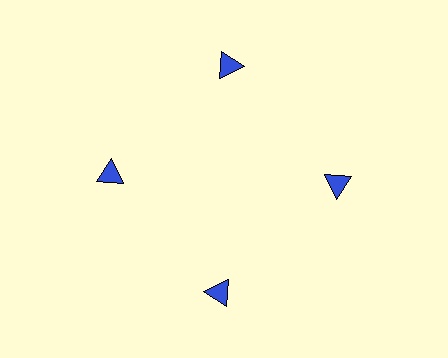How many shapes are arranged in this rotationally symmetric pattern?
There are 4 shapes, arranged in 4 groups of 1.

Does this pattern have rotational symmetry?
Yes, this pattern has 4-fold rotational symmetry. It looks the same after rotating 90 degrees around the center.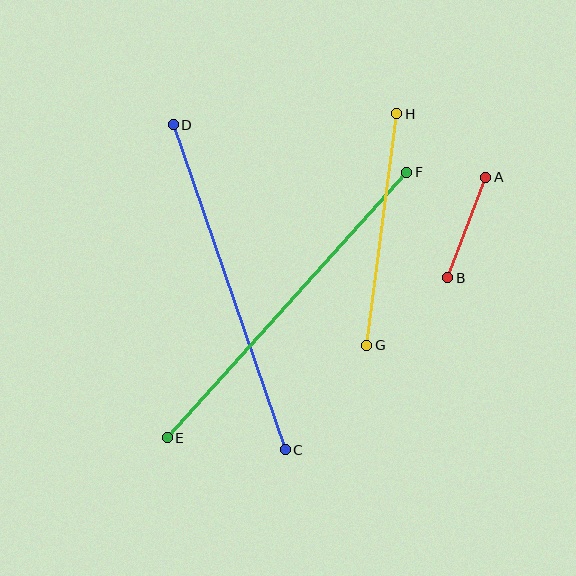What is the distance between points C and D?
The distance is approximately 343 pixels.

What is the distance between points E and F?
The distance is approximately 358 pixels.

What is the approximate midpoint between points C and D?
The midpoint is at approximately (229, 287) pixels.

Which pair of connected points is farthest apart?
Points E and F are farthest apart.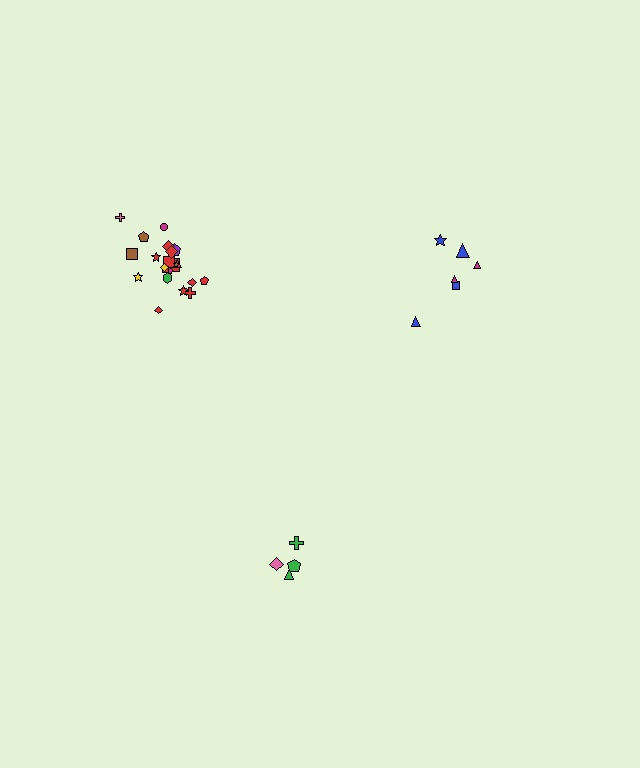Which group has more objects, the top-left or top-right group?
The top-left group.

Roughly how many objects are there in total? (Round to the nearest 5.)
Roughly 30 objects in total.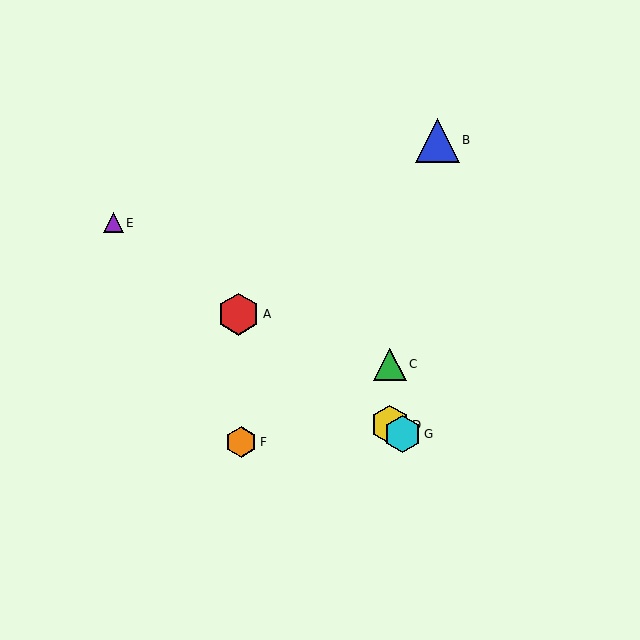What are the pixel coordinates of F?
Object F is at (241, 442).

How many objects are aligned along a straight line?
4 objects (A, D, E, G) are aligned along a straight line.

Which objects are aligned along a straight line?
Objects A, D, E, G are aligned along a straight line.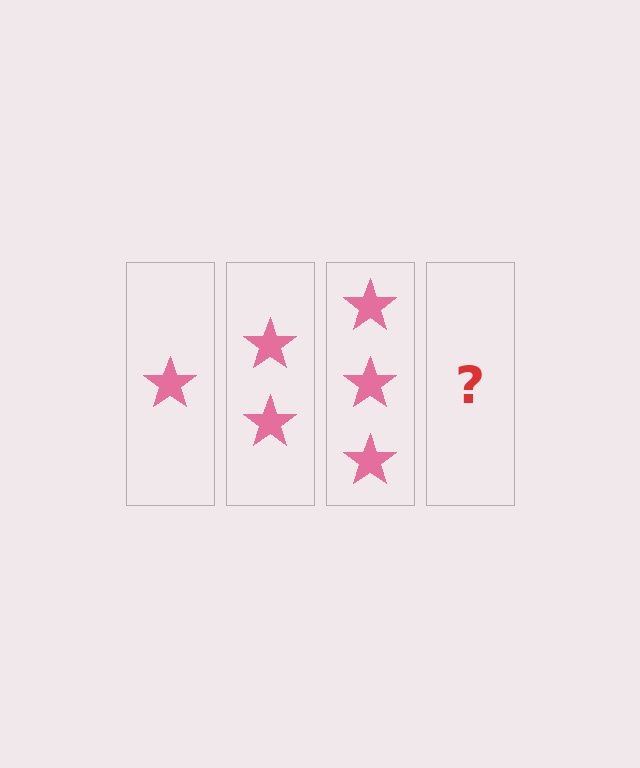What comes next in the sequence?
The next element should be 4 stars.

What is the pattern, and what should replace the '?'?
The pattern is that each step adds one more star. The '?' should be 4 stars.